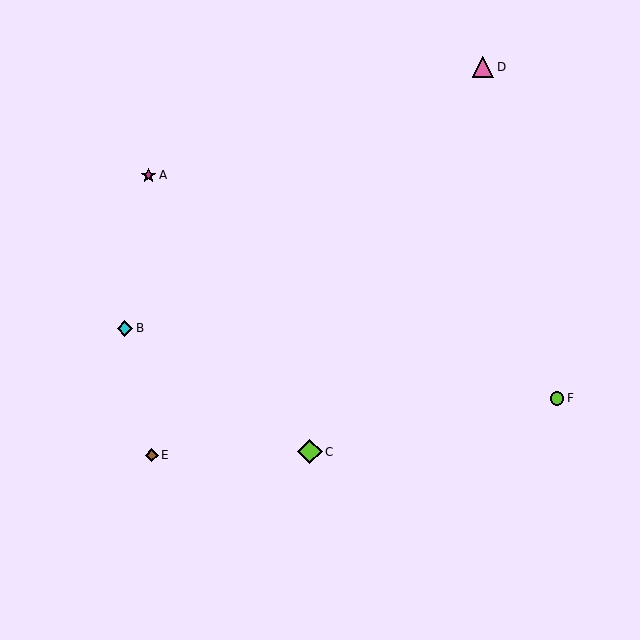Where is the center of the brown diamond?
The center of the brown diamond is at (152, 455).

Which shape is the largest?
The lime diamond (labeled C) is the largest.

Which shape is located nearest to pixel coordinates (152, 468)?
The brown diamond (labeled E) at (152, 455) is nearest to that location.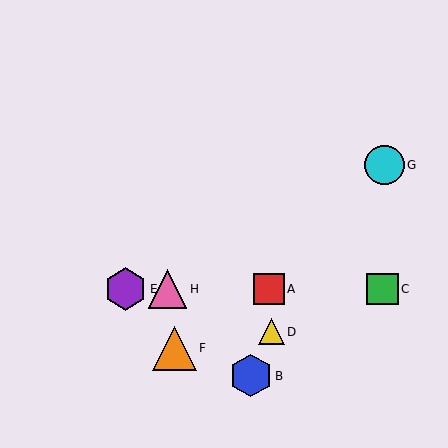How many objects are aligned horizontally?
4 objects (A, C, E, H) are aligned horizontally.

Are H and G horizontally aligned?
No, H is at y≈289 and G is at y≈165.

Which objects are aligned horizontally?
Objects A, C, E, H are aligned horizontally.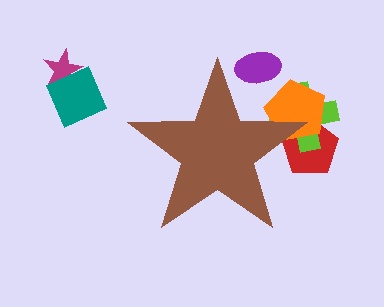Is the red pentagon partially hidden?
Yes, the red pentagon is partially hidden behind the brown star.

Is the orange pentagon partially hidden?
Yes, the orange pentagon is partially hidden behind the brown star.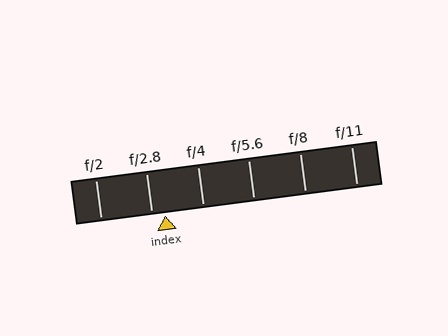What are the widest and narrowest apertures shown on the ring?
The widest aperture shown is f/2 and the narrowest is f/11.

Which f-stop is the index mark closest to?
The index mark is closest to f/2.8.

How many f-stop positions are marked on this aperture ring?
There are 6 f-stop positions marked.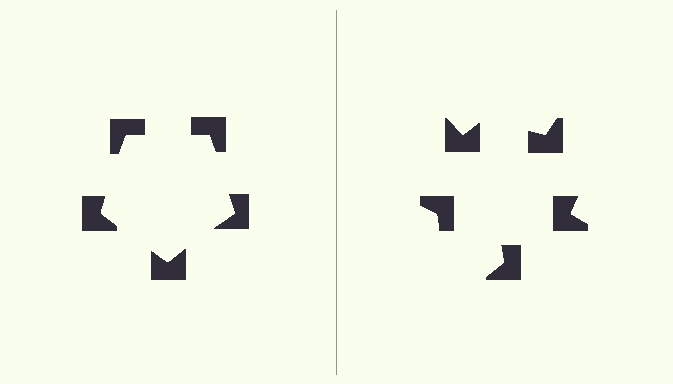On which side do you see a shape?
An illusory pentagon appears on the left side. On the right side the wedge cuts are rotated, so no coherent shape forms.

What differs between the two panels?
The notched squares are positioned identically on both sides; only the wedge orientations differ. On the left they align to a pentagon; on the right they are misaligned.